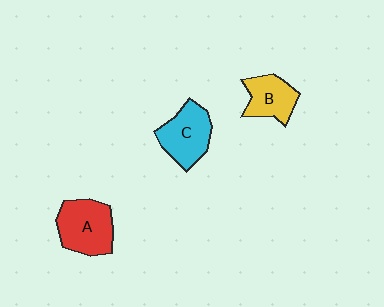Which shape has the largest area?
Shape A (red).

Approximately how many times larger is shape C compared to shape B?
Approximately 1.3 times.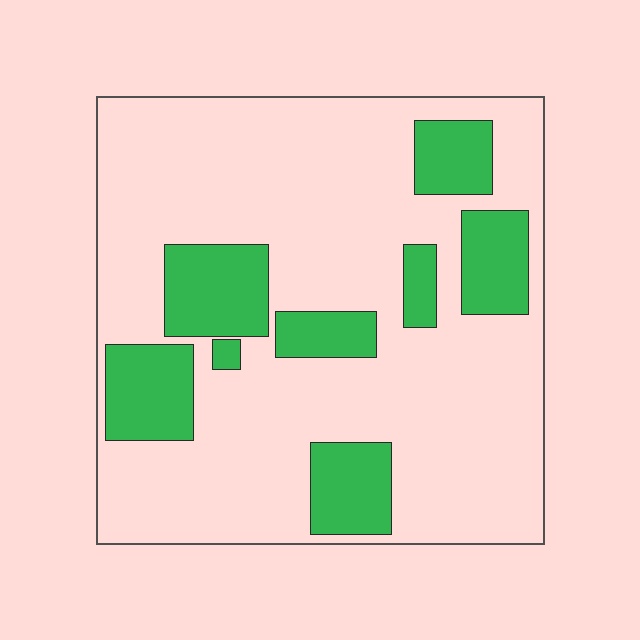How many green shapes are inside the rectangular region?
8.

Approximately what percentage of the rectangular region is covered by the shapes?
Approximately 25%.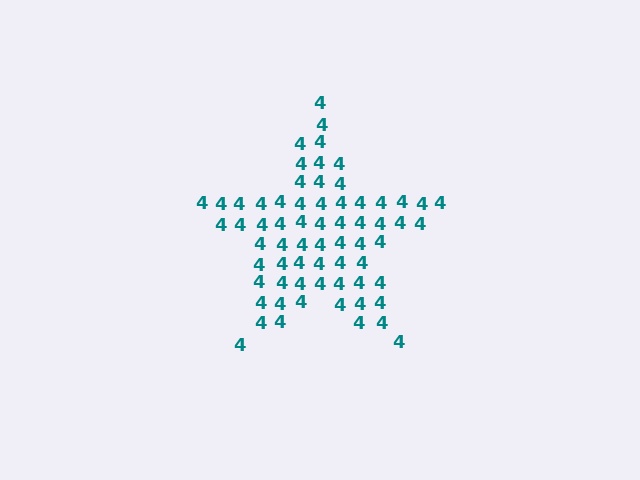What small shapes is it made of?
It is made of small digit 4's.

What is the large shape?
The large shape is a star.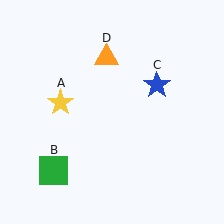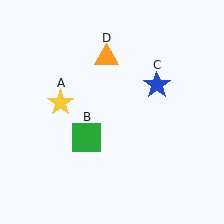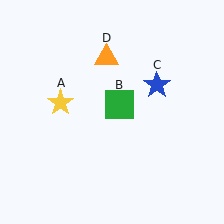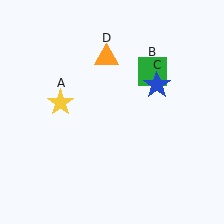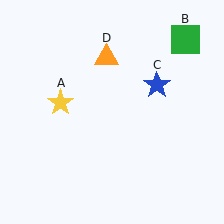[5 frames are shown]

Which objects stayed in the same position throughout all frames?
Yellow star (object A) and blue star (object C) and orange triangle (object D) remained stationary.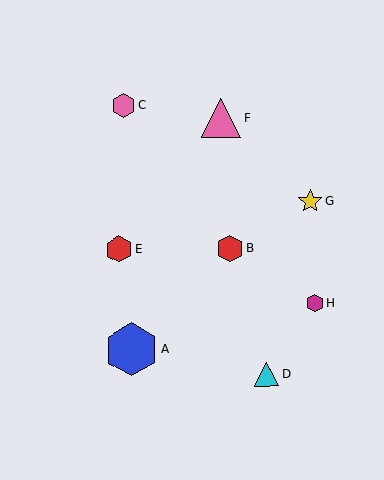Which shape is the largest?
The blue hexagon (labeled A) is the largest.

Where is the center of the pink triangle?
The center of the pink triangle is at (221, 117).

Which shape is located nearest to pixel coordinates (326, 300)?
The magenta hexagon (labeled H) at (315, 303) is nearest to that location.